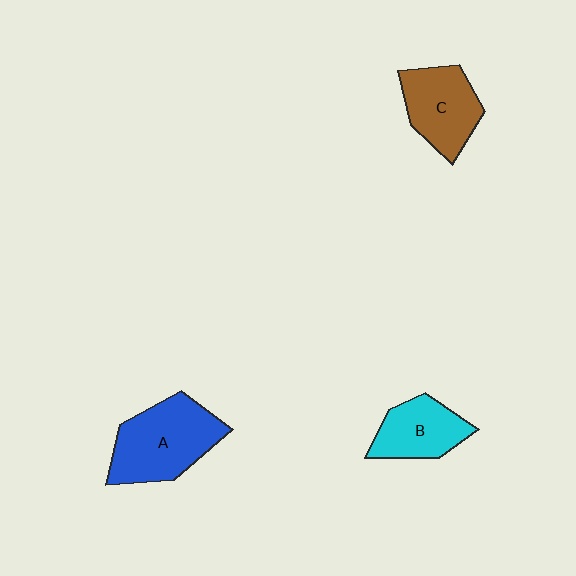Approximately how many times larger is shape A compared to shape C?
Approximately 1.3 times.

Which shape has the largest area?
Shape A (blue).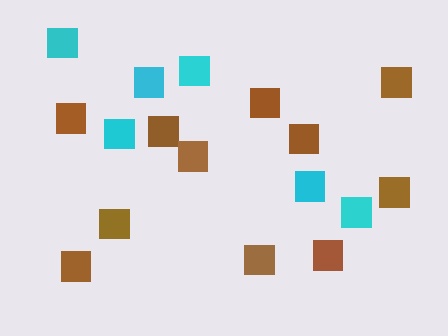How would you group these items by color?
There are 2 groups: one group of cyan squares (6) and one group of brown squares (11).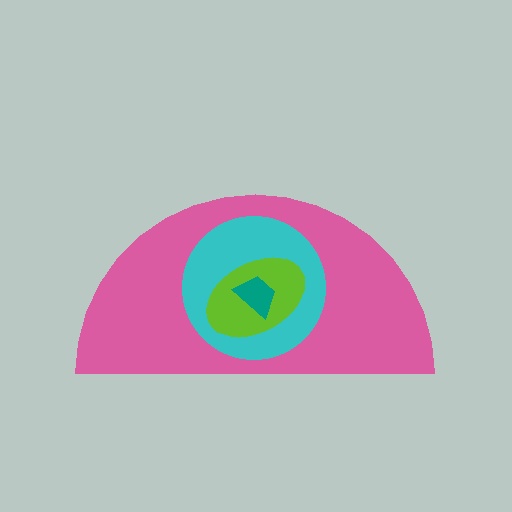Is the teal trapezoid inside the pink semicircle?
Yes.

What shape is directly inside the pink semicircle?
The cyan circle.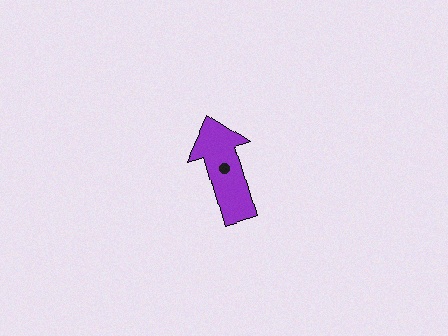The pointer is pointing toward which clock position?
Roughly 11 o'clock.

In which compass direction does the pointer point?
North.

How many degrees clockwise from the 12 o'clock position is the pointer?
Approximately 344 degrees.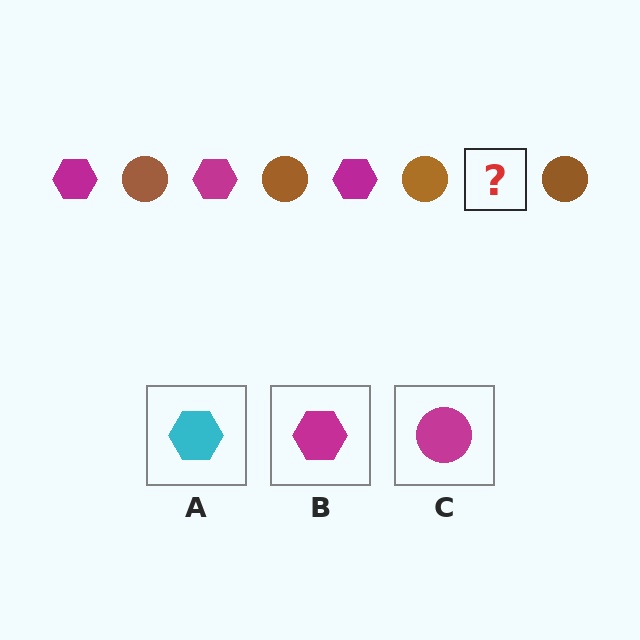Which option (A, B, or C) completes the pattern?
B.